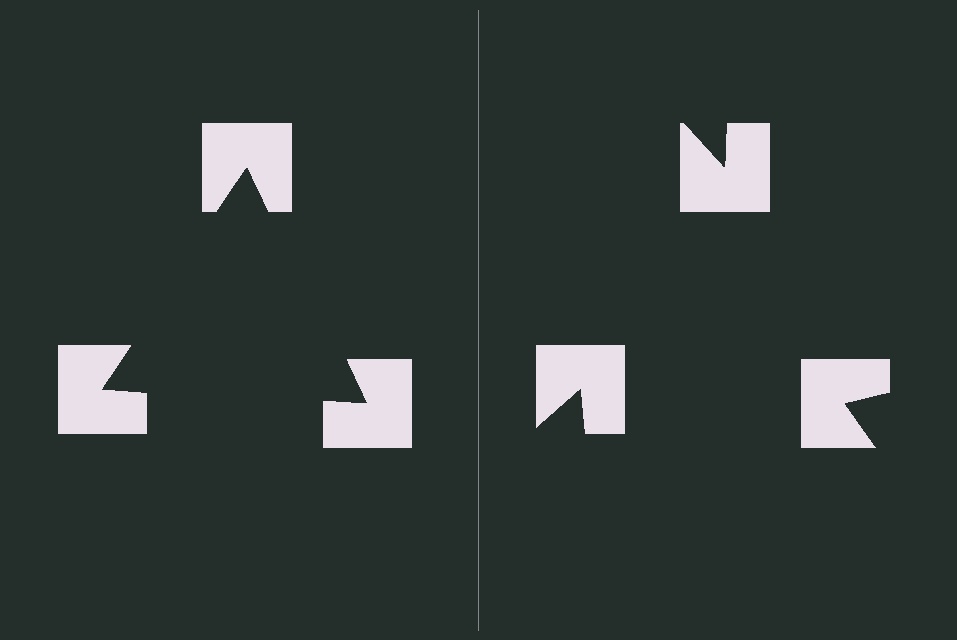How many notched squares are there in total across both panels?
6 — 3 on each side.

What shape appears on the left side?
An illusory triangle.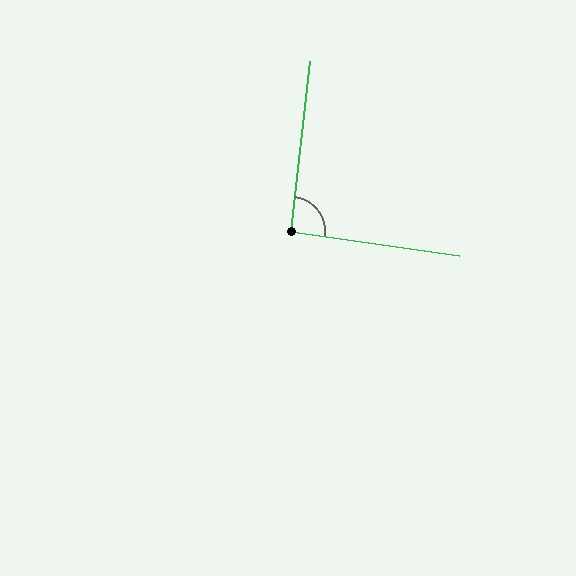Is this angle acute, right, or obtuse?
It is approximately a right angle.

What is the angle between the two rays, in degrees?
Approximately 92 degrees.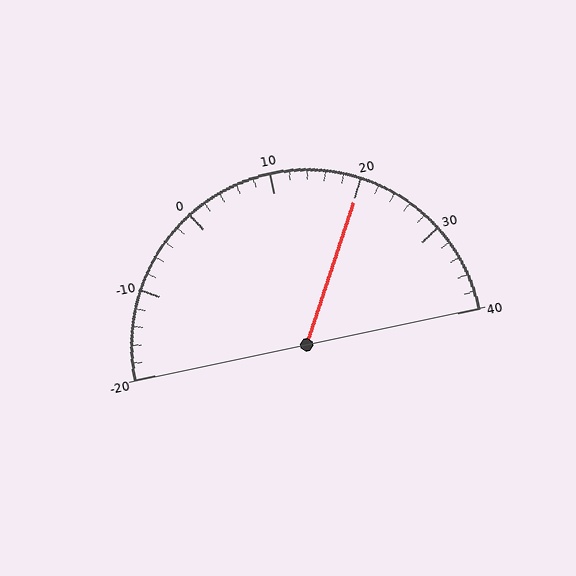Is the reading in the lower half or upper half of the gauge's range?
The reading is in the upper half of the range (-20 to 40).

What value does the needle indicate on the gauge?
The needle indicates approximately 20.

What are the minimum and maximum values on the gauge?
The gauge ranges from -20 to 40.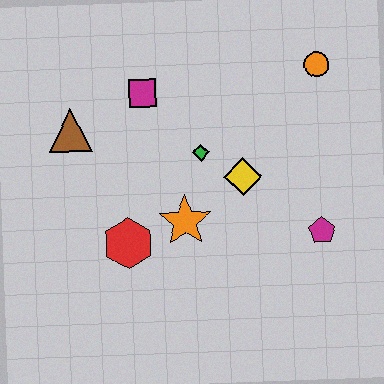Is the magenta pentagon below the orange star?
Yes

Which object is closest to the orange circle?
The yellow diamond is closest to the orange circle.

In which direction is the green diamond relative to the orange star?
The green diamond is above the orange star.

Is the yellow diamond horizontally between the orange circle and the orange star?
Yes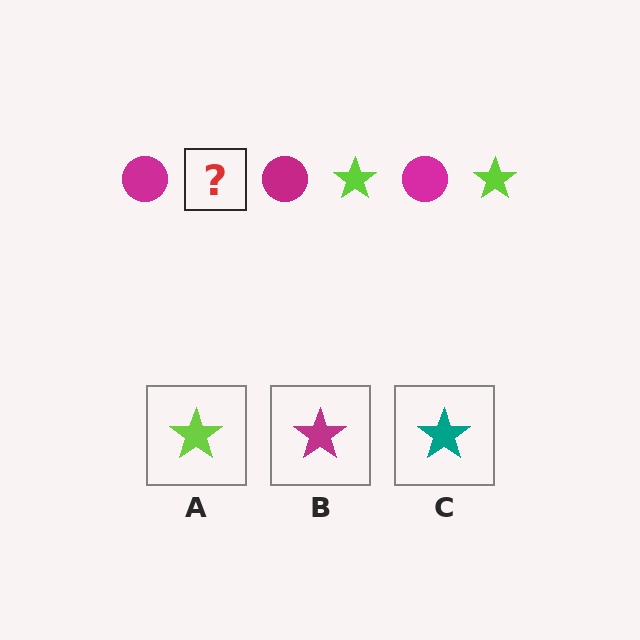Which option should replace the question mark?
Option A.